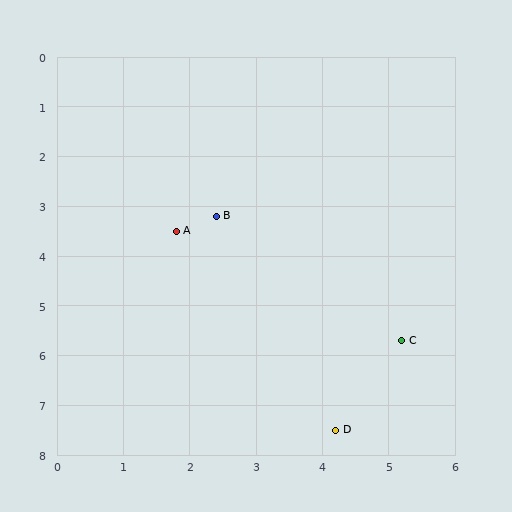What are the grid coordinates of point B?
Point B is at approximately (2.4, 3.2).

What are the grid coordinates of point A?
Point A is at approximately (1.8, 3.5).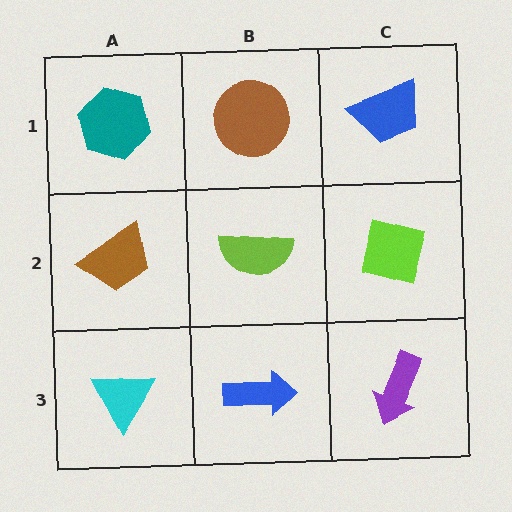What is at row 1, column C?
A blue trapezoid.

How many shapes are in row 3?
3 shapes.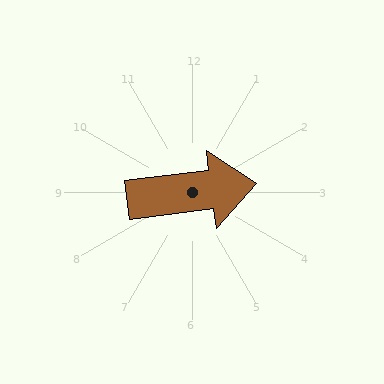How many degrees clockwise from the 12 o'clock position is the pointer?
Approximately 83 degrees.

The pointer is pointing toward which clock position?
Roughly 3 o'clock.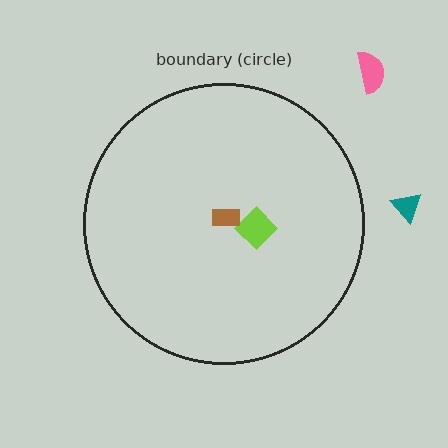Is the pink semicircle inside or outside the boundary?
Outside.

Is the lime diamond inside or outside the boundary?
Inside.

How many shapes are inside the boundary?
2 inside, 2 outside.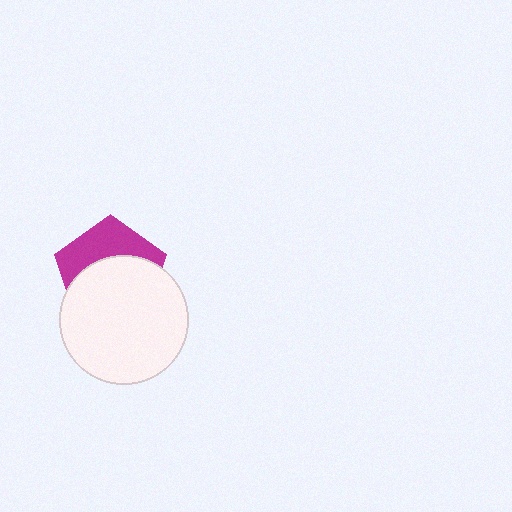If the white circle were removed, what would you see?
You would see the complete magenta pentagon.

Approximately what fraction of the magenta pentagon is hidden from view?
Roughly 60% of the magenta pentagon is hidden behind the white circle.